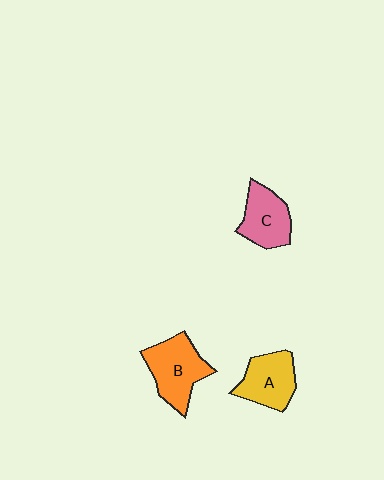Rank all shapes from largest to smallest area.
From largest to smallest: B (orange), A (yellow), C (pink).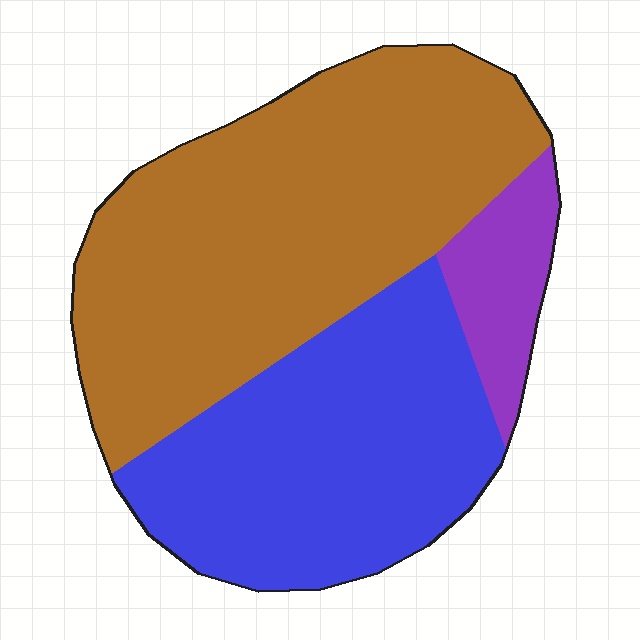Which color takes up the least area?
Purple, at roughly 10%.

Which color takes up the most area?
Brown, at roughly 55%.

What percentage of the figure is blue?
Blue covers roughly 40% of the figure.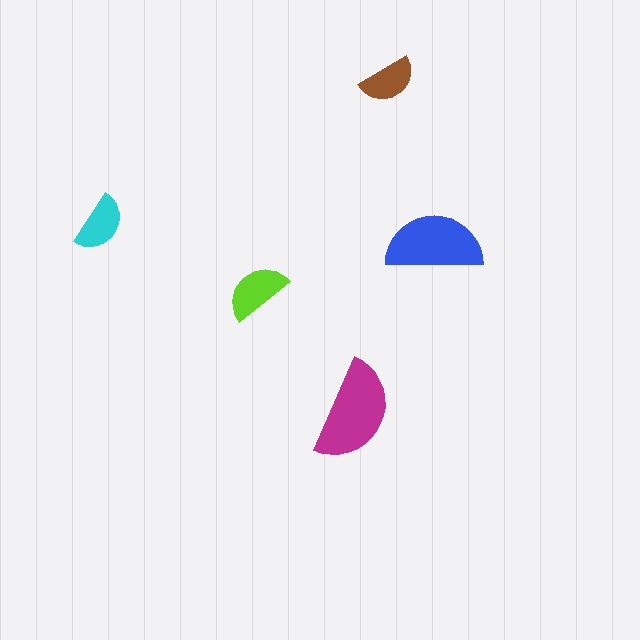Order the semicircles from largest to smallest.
the magenta one, the blue one, the lime one, the cyan one, the brown one.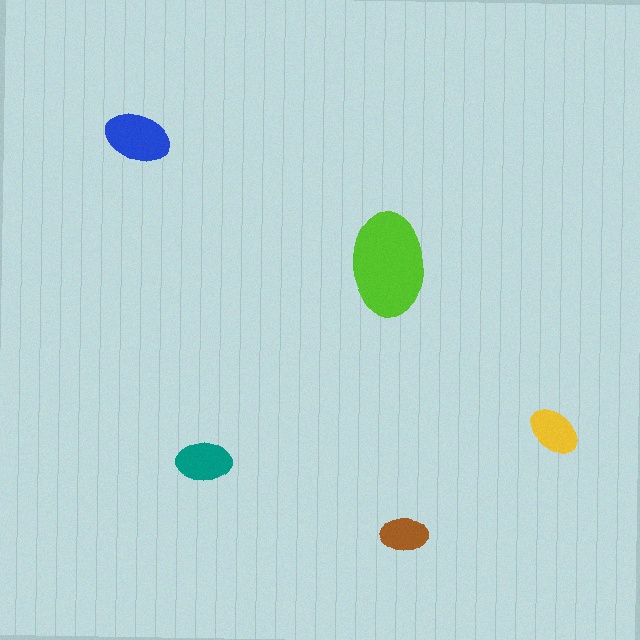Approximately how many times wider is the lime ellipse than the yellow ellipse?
About 2 times wider.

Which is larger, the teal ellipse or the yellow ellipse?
The teal one.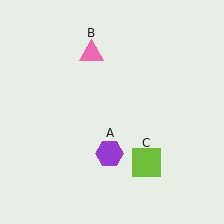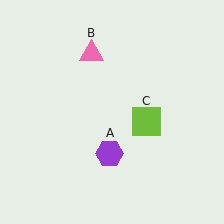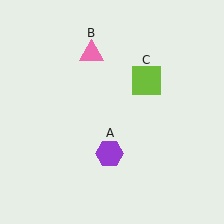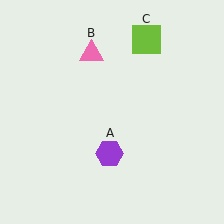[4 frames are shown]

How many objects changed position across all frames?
1 object changed position: lime square (object C).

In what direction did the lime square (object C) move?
The lime square (object C) moved up.